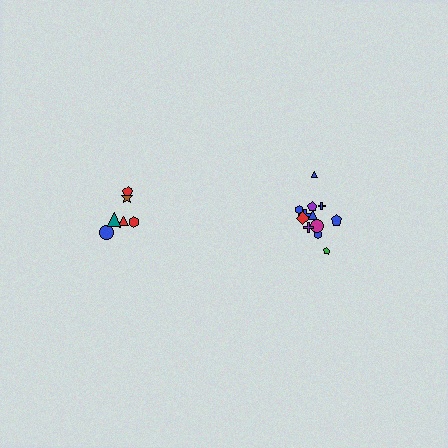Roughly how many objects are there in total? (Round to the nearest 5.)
Roughly 20 objects in total.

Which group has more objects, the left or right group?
The right group.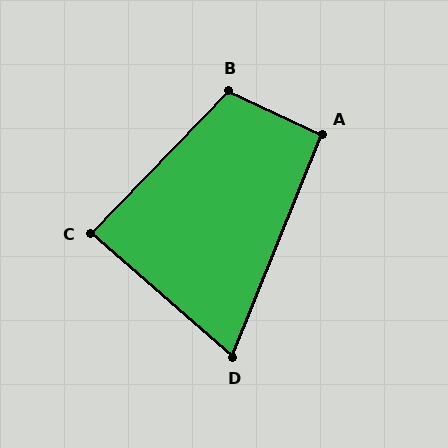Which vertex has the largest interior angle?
B, at approximately 109 degrees.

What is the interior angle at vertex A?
Approximately 93 degrees (approximately right).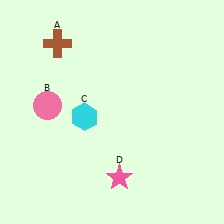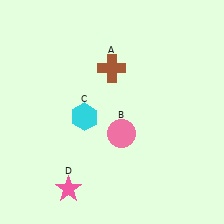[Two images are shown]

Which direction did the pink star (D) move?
The pink star (D) moved left.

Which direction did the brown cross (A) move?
The brown cross (A) moved right.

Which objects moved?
The objects that moved are: the brown cross (A), the pink circle (B), the pink star (D).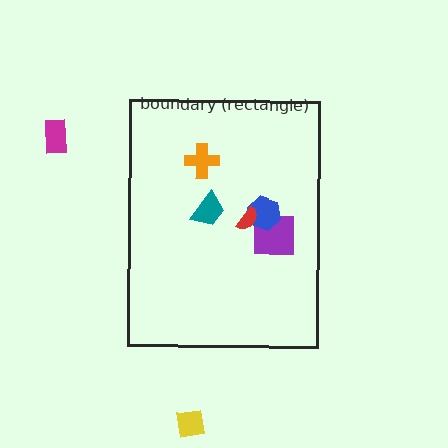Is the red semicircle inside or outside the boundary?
Inside.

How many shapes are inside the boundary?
5 inside, 2 outside.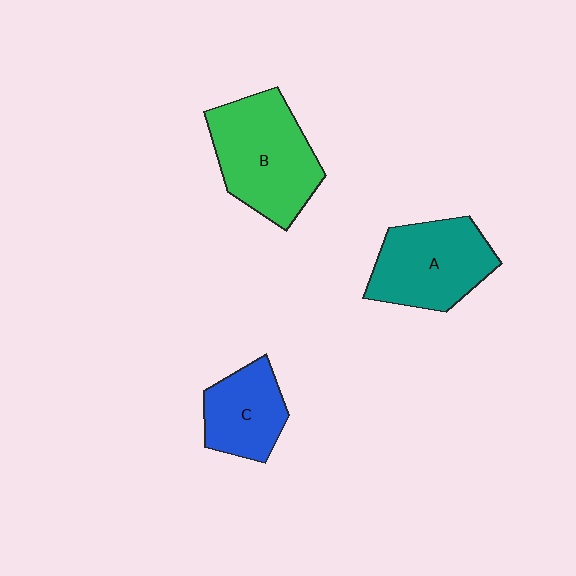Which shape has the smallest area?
Shape C (blue).